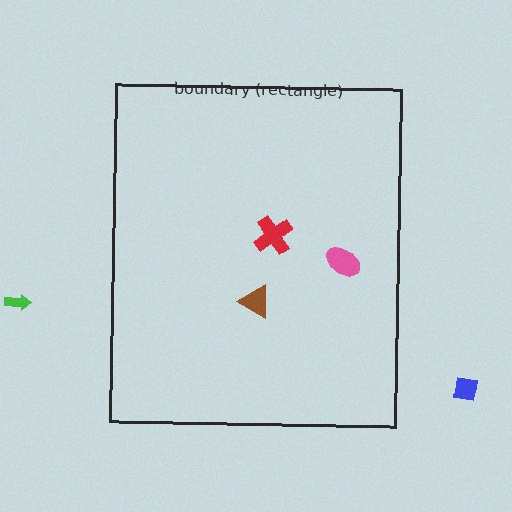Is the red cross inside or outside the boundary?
Inside.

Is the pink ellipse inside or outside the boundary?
Inside.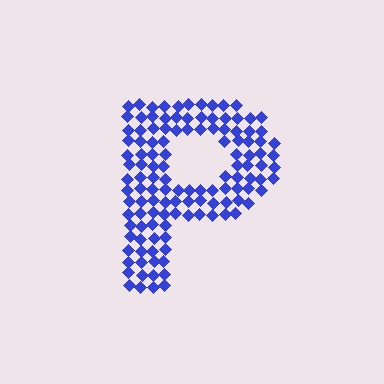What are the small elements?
The small elements are diamonds.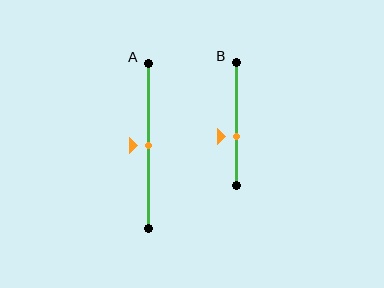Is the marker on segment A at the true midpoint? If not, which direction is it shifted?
Yes, the marker on segment A is at the true midpoint.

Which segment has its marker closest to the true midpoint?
Segment A has its marker closest to the true midpoint.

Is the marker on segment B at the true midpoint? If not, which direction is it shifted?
No, the marker on segment B is shifted downward by about 10% of the segment length.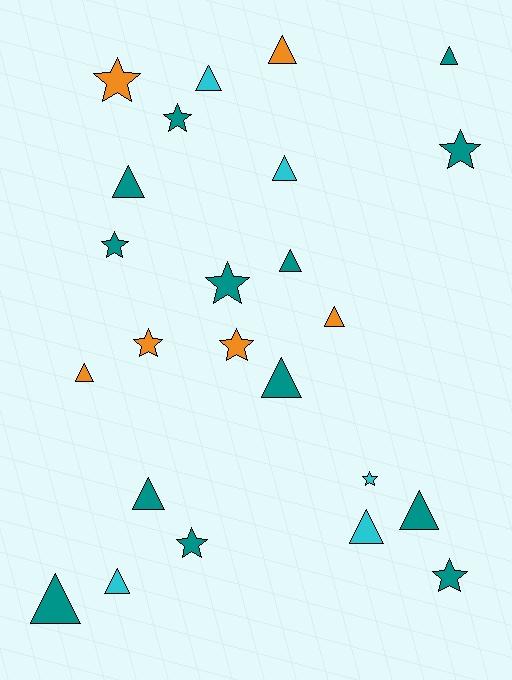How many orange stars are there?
There are 3 orange stars.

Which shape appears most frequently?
Triangle, with 14 objects.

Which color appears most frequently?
Teal, with 13 objects.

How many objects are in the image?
There are 24 objects.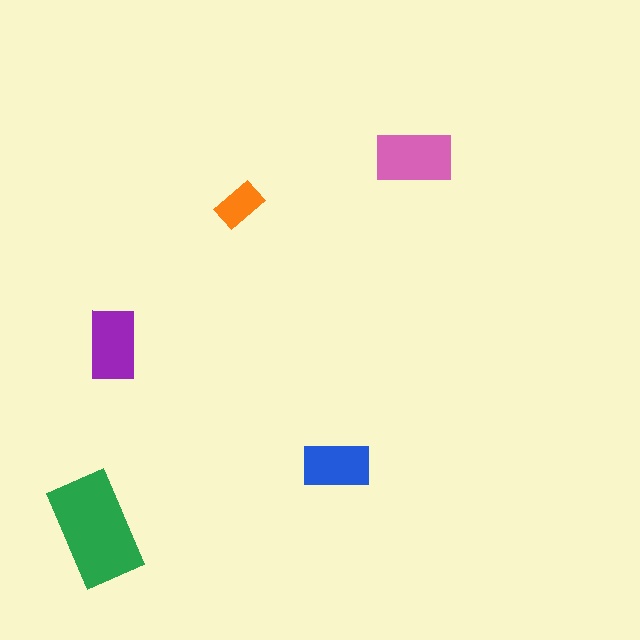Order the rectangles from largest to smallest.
the green one, the pink one, the purple one, the blue one, the orange one.